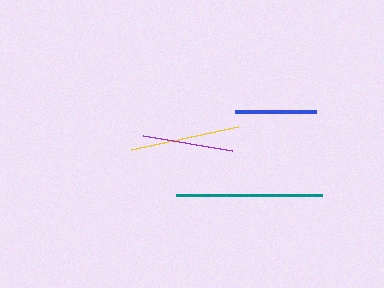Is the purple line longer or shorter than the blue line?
The purple line is longer than the blue line.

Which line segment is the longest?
The teal line is the longest at approximately 145 pixels.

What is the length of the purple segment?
The purple segment is approximately 90 pixels long.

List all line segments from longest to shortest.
From longest to shortest: teal, yellow, purple, blue.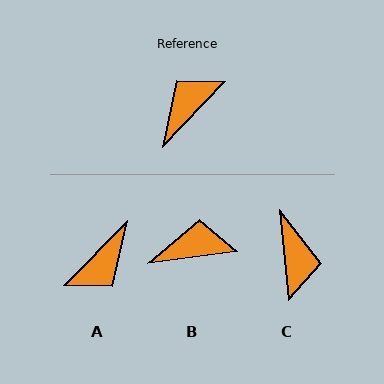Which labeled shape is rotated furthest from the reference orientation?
A, about 179 degrees away.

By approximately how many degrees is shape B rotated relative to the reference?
Approximately 39 degrees clockwise.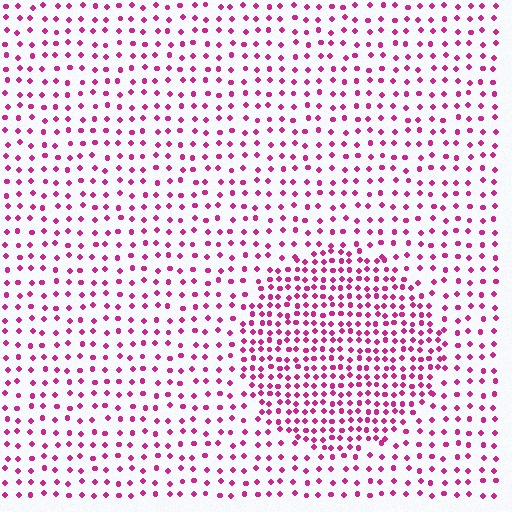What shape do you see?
I see a circle.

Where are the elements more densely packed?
The elements are more densely packed inside the circle boundary.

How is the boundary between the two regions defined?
The boundary is defined by a change in element density (approximately 2.0x ratio). All elements are the same color, size, and shape.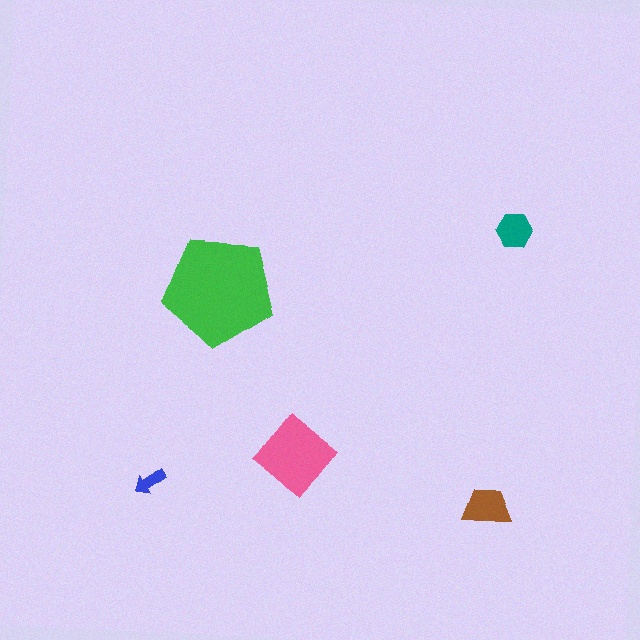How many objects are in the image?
There are 5 objects in the image.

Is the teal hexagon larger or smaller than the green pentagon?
Smaller.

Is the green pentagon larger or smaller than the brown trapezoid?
Larger.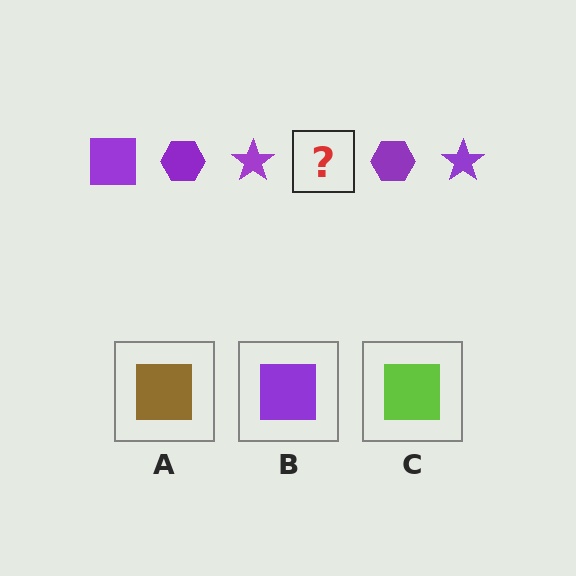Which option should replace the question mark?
Option B.